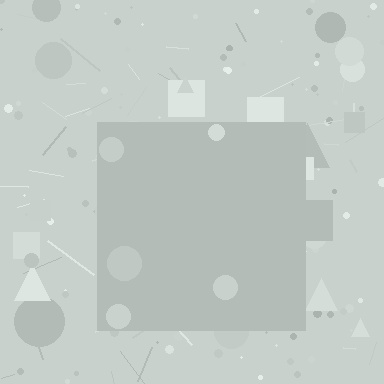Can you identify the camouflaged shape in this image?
The camouflaged shape is a square.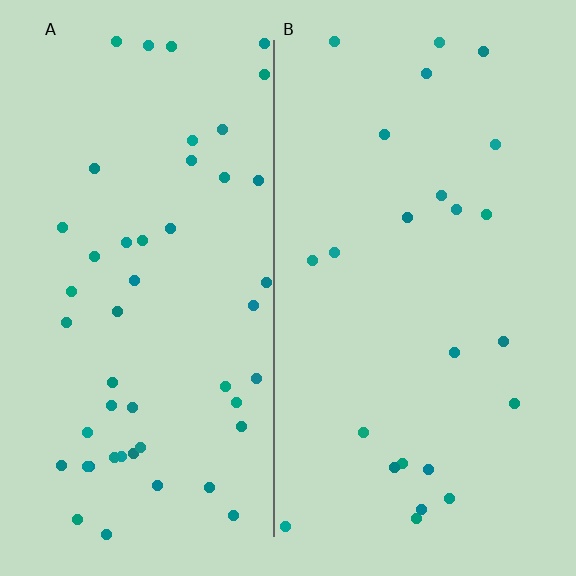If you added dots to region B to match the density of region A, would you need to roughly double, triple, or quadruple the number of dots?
Approximately double.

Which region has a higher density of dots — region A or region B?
A (the left).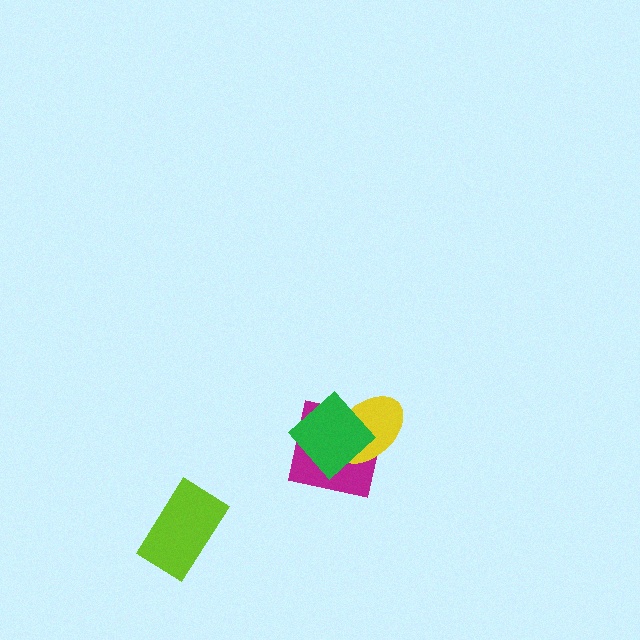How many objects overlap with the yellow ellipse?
2 objects overlap with the yellow ellipse.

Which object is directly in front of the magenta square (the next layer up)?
The yellow ellipse is directly in front of the magenta square.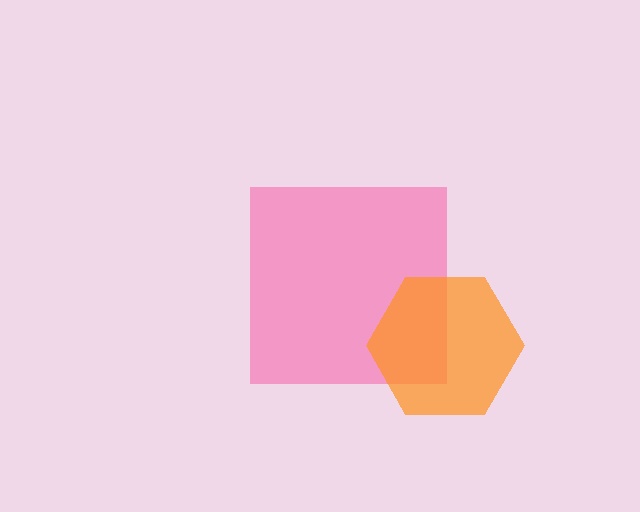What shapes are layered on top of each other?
The layered shapes are: a pink square, an orange hexagon.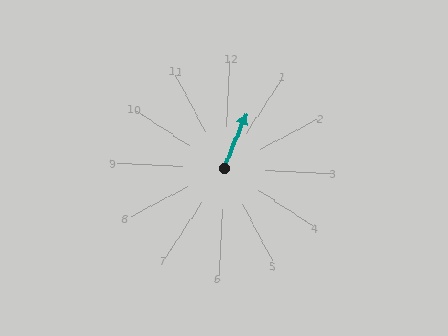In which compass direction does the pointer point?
North.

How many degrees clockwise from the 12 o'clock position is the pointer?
Approximately 19 degrees.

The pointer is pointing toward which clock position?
Roughly 1 o'clock.